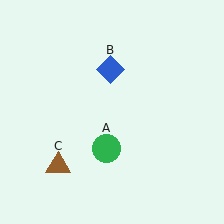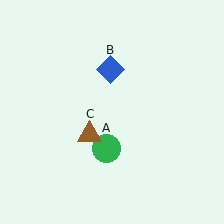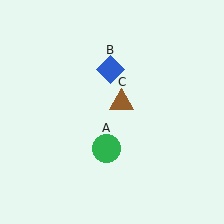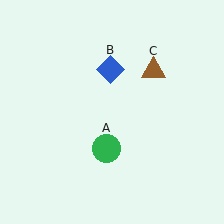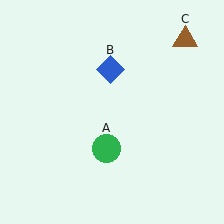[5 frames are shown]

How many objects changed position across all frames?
1 object changed position: brown triangle (object C).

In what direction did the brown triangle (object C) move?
The brown triangle (object C) moved up and to the right.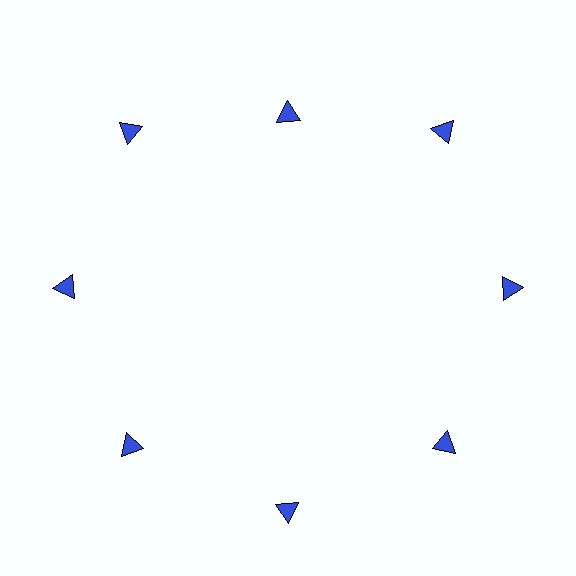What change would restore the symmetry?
The symmetry would be restored by moving it outward, back onto the ring so that all 8 triangles sit at equal angles and equal distance from the center.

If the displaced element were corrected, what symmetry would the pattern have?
It would have 8-fold rotational symmetry — the pattern would map onto itself every 45 degrees.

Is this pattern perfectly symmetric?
No. The 8 blue triangles are arranged in a ring, but one element near the 12 o'clock position is pulled inward toward the center, breaking the 8-fold rotational symmetry.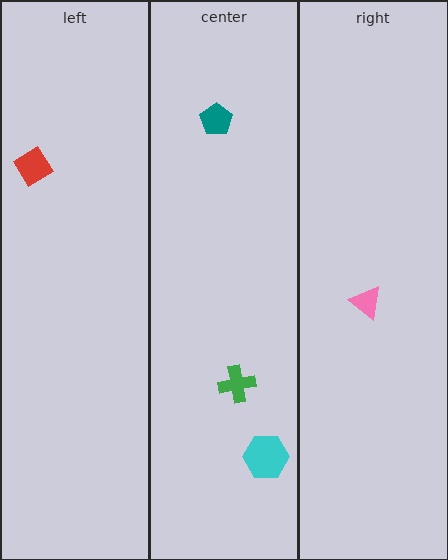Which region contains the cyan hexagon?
The center region.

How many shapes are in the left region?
1.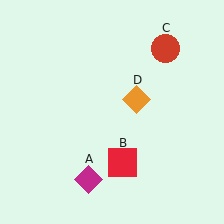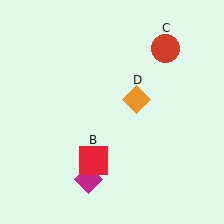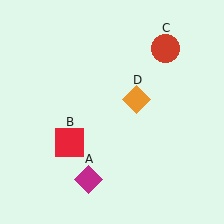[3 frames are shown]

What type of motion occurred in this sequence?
The red square (object B) rotated clockwise around the center of the scene.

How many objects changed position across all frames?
1 object changed position: red square (object B).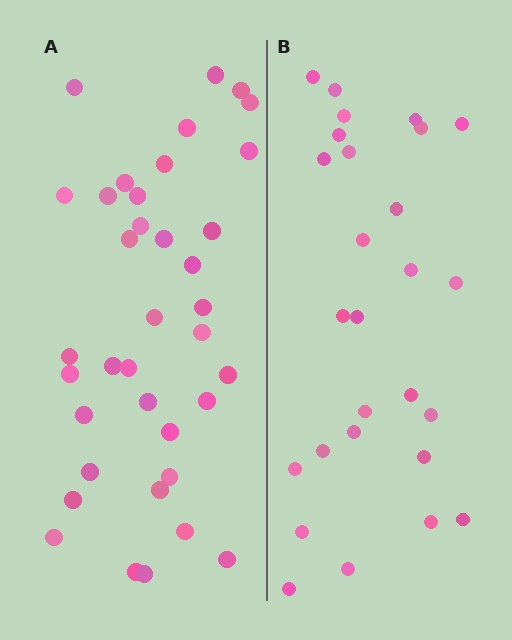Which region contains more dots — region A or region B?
Region A (the left region) has more dots.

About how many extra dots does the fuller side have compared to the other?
Region A has roughly 10 or so more dots than region B.